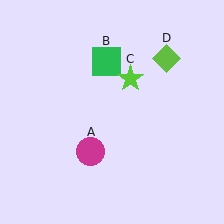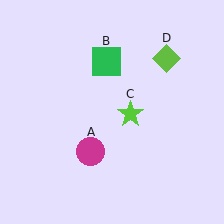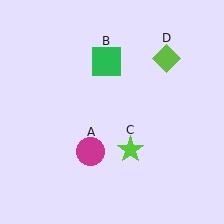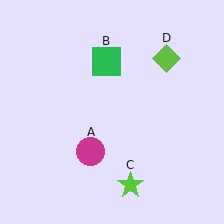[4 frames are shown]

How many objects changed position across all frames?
1 object changed position: lime star (object C).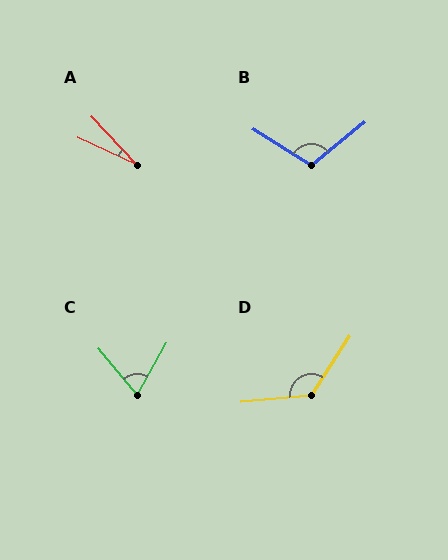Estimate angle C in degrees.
Approximately 70 degrees.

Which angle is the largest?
D, at approximately 128 degrees.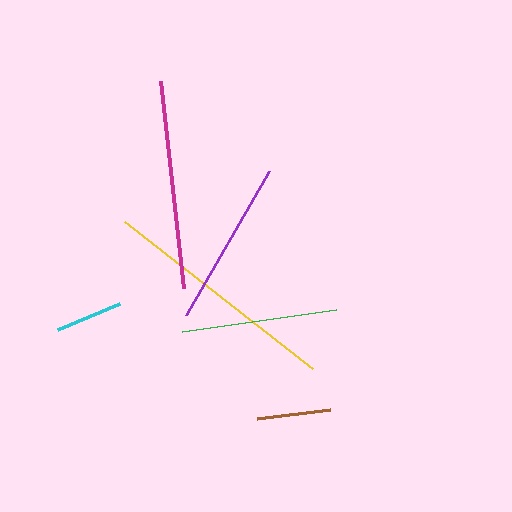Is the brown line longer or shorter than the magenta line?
The magenta line is longer than the brown line.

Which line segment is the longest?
The yellow line is the longest at approximately 238 pixels.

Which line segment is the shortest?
The cyan line is the shortest at approximately 67 pixels.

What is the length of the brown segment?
The brown segment is approximately 74 pixels long.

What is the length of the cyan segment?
The cyan segment is approximately 67 pixels long.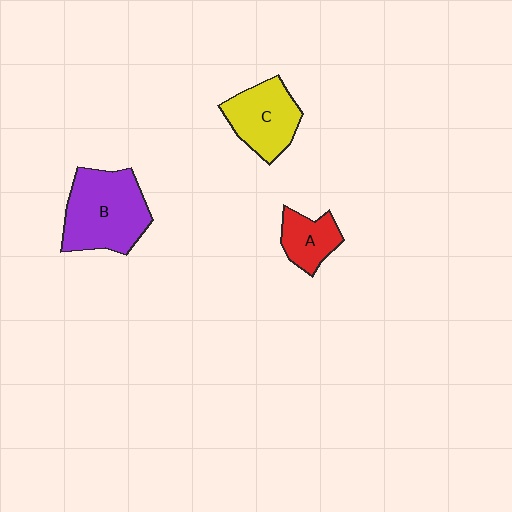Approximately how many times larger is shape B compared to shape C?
Approximately 1.4 times.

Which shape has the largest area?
Shape B (purple).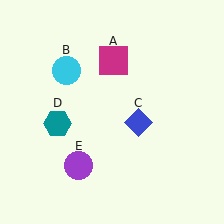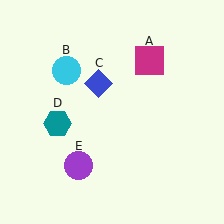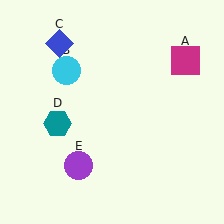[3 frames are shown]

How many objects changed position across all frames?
2 objects changed position: magenta square (object A), blue diamond (object C).